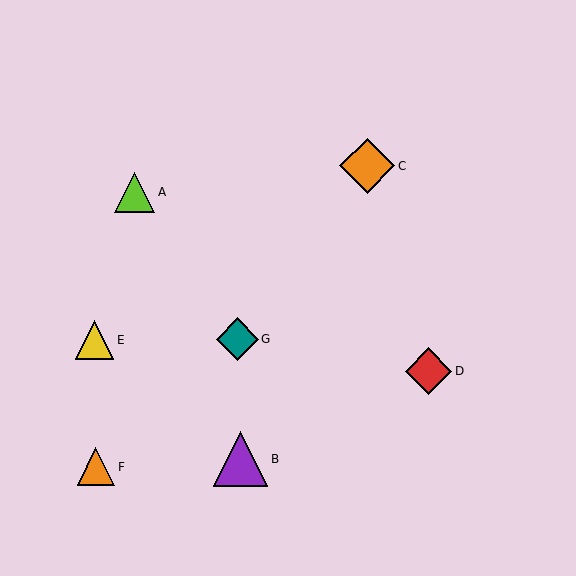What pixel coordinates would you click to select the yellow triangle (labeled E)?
Click at (94, 340) to select the yellow triangle E.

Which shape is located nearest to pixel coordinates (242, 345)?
The teal diamond (labeled G) at (237, 339) is nearest to that location.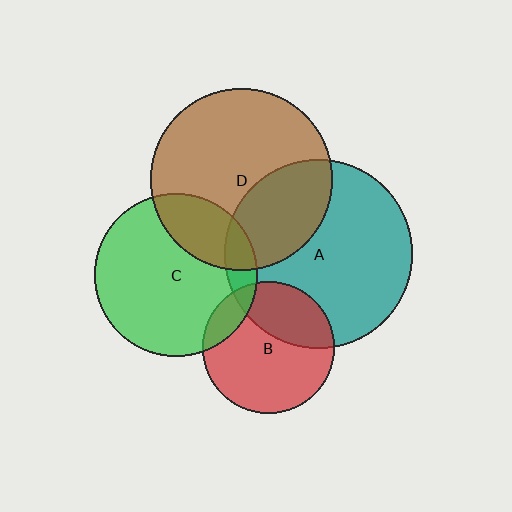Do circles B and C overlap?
Yes.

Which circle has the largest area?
Circle A (teal).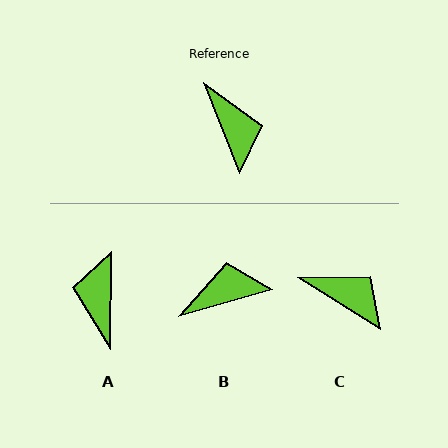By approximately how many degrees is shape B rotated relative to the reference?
Approximately 84 degrees counter-clockwise.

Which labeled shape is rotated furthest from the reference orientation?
A, about 158 degrees away.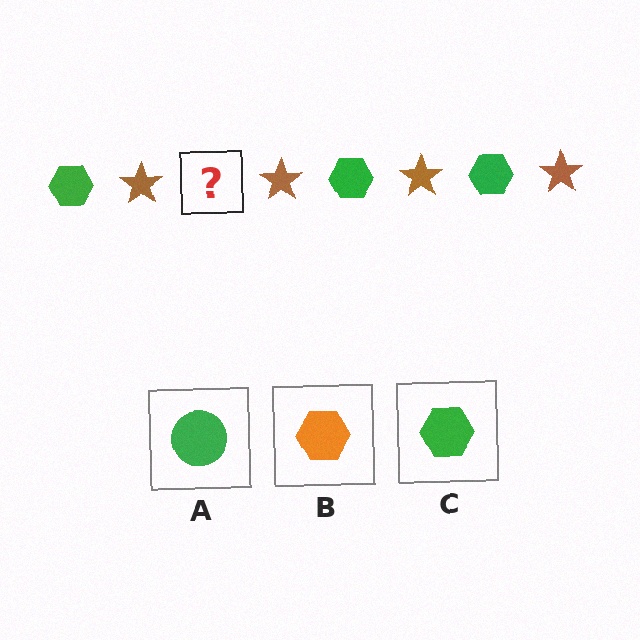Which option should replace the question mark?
Option C.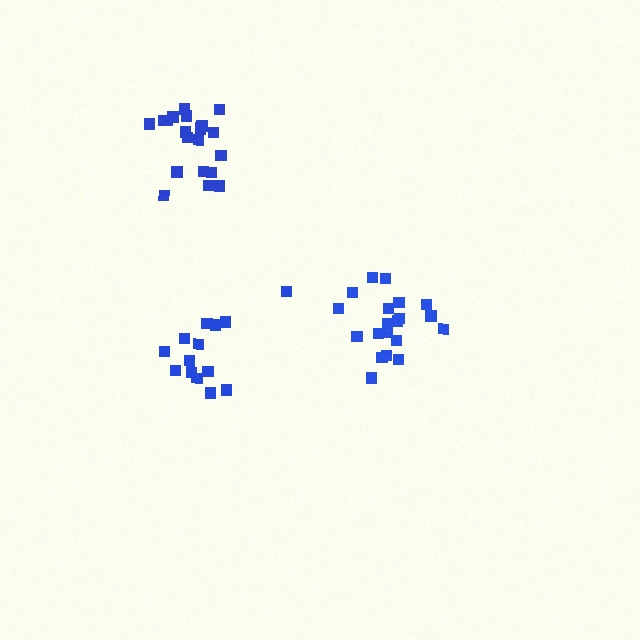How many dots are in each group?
Group 1: 15 dots, Group 2: 20 dots, Group 3: 20 dots (55 total).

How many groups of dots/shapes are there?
There are 3 groups.